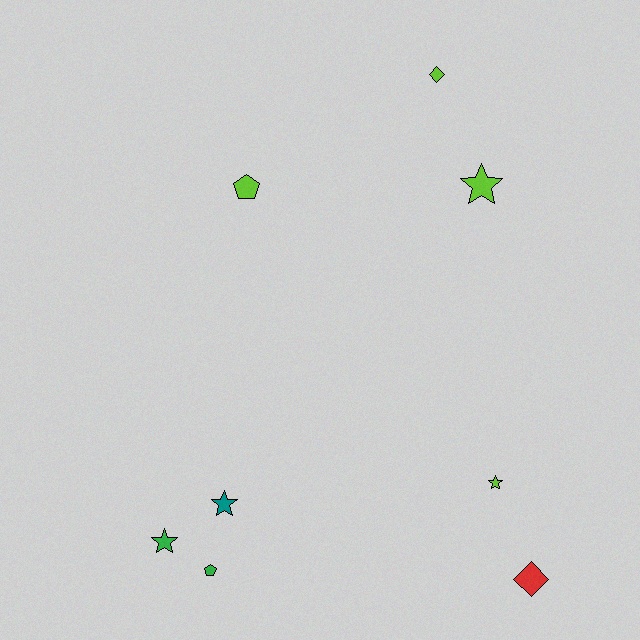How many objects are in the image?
There are 8 objects.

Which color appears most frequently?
Lime, with 4 objects.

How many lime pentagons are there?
There is 1 lime pentagon.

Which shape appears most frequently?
Star, with 4 objects.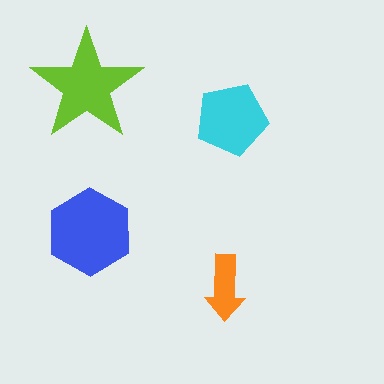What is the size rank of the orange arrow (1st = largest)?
4th.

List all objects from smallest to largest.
The orange arrow, the cyan pentagon, the lime star, the blue hexagon.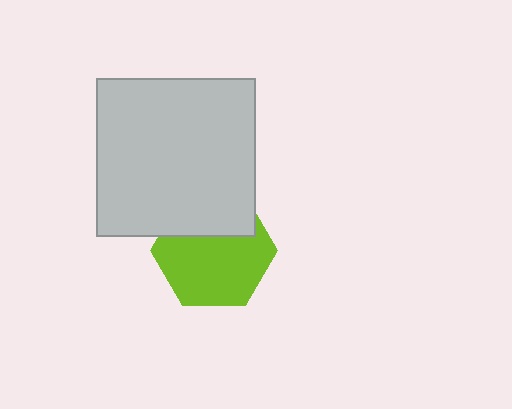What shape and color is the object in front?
The object in front is a light gray square.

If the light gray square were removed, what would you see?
You would see the complete lime hexagon.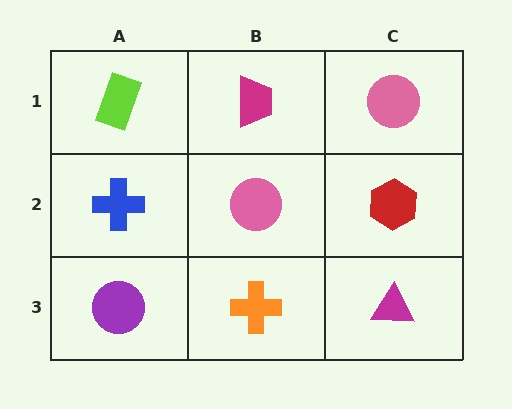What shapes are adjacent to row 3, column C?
A red hexagon (row 2, column C), an orange cross (row 3, column B).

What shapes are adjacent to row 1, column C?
A red hexagon (row 2, column C), a magenta trapezoid (row 1, column B).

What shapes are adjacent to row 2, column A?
A lime rectangle (row 1, column A), a purple circle (row 3, column A), a pink circle (row 2, column B).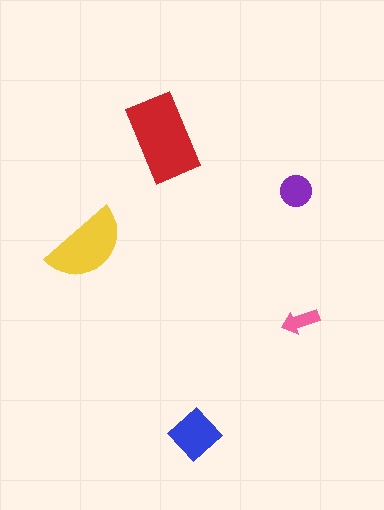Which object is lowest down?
The blue diamond is bottommost.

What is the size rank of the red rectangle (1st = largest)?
1st.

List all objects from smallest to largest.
The pink arrow, the purple circle, the blue diamond, the yellow semicircle, the red rectangle.